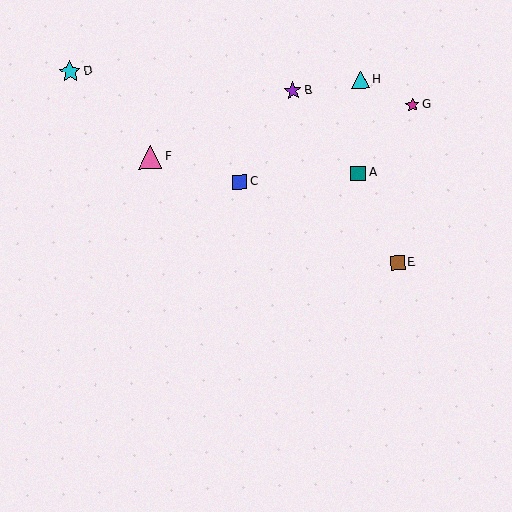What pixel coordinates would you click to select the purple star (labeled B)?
Click at (293, 91) to select the purple star B.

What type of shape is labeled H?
Shape H is a cyan triangle.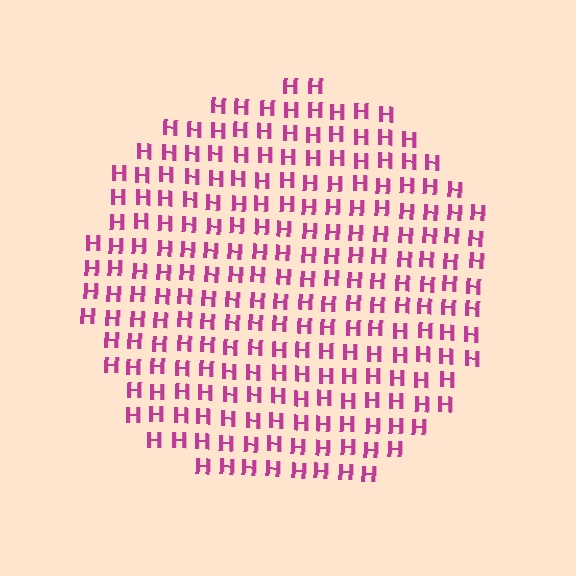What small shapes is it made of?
It is made of small letter H's.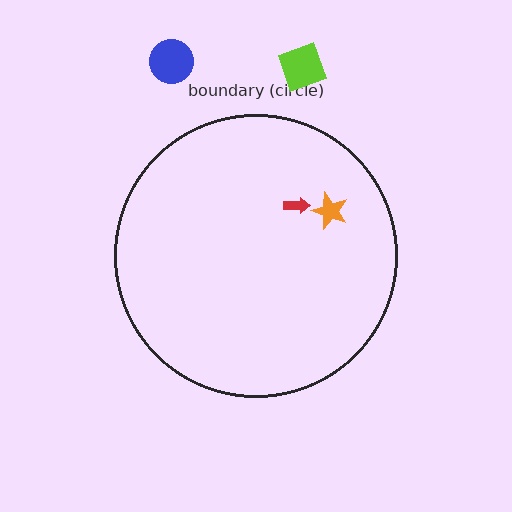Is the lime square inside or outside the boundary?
Outside.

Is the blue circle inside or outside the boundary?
Outside.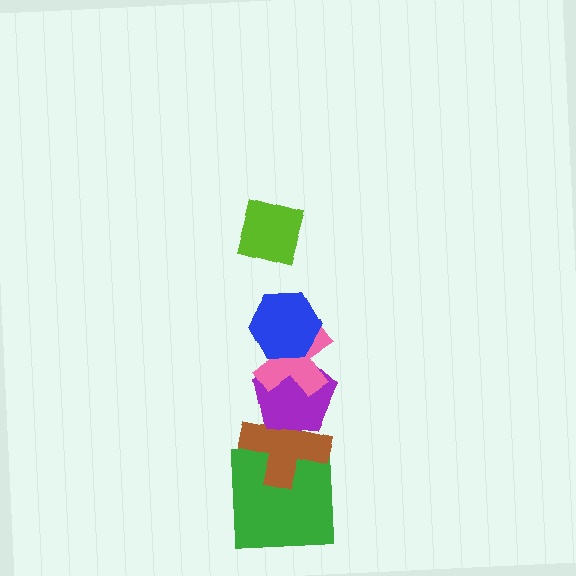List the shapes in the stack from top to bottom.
From top to bottom: the lime square, the blue hexagon, the pink cross, the purple pentagon, the brown cross, the green square.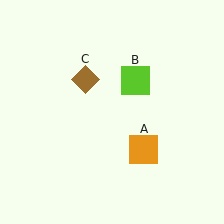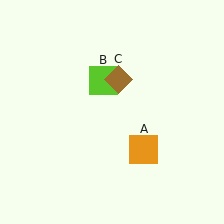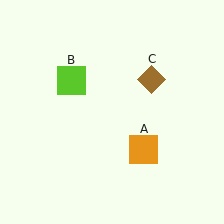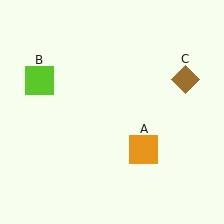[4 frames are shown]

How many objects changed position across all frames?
2 objects changed position: lime square (object B), brown diamond (object C).